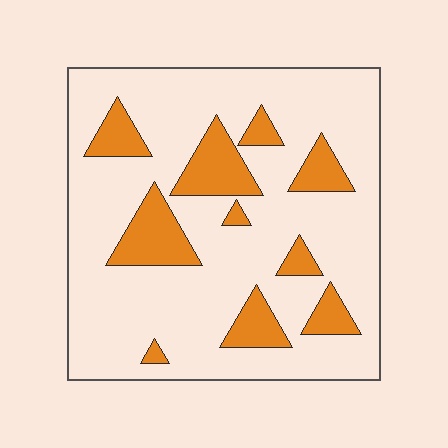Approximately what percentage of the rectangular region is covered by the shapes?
Approximately 20%.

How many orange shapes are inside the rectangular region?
10.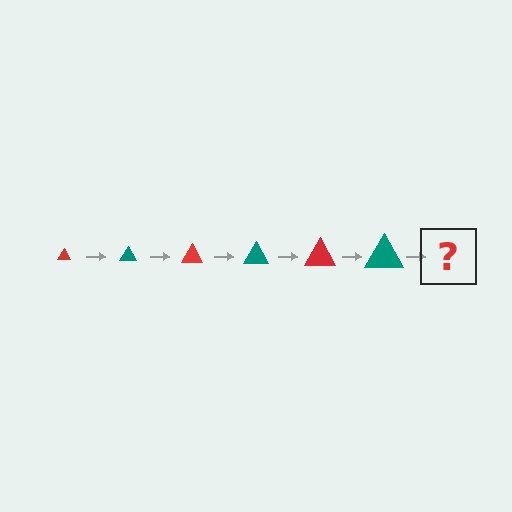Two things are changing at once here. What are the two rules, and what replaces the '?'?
The two rules are that the triangle grows larger each step and the color cycles through red and teal. The '?' should be a red triangle, larger than the previous one.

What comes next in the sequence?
The next element should be a red triangle, larger than the previous one.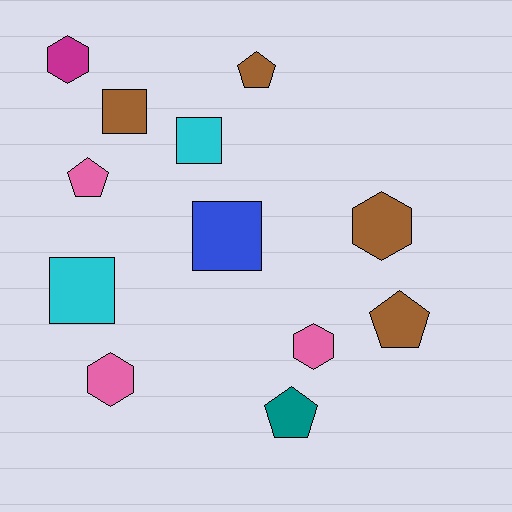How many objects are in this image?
There are 12 objects.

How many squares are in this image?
There are 4 squares.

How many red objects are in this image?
There are no red objects.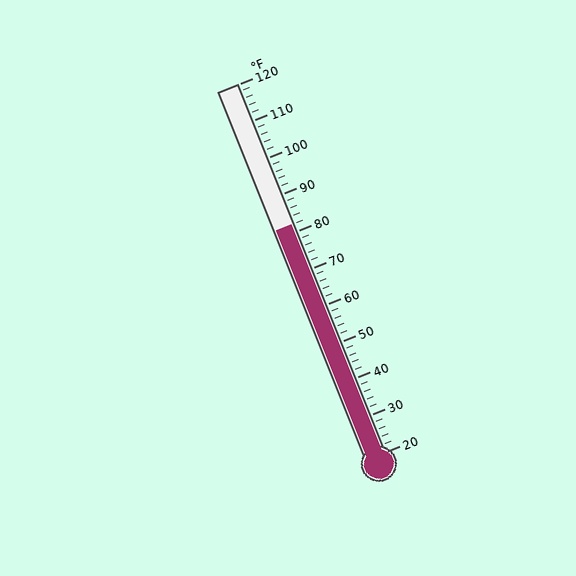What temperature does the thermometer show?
The thermometer shows approximately 82°F.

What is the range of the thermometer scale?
The thermometer scale ranges from 20°F to 120°F.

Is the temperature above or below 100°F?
The temperature is below 100°F.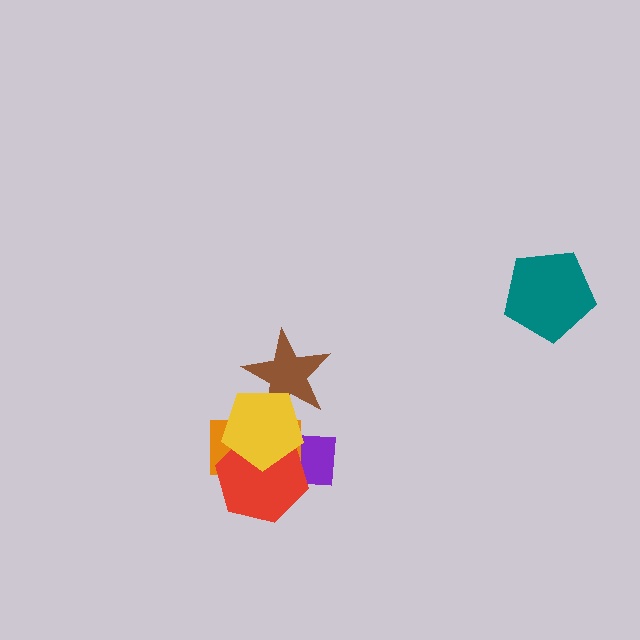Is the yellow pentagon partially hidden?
No, no other shape covers it.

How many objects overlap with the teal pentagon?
0 objects overlap with the teal pentagon.